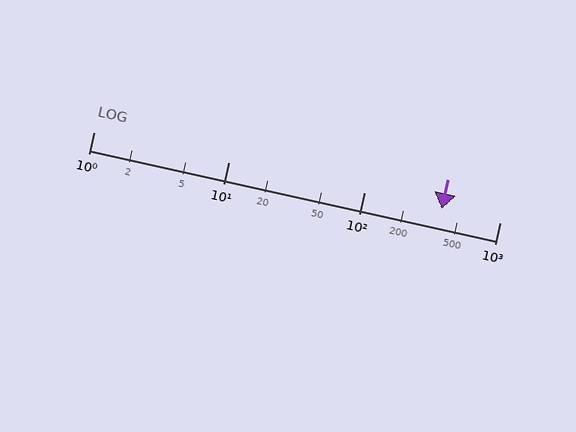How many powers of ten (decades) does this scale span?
The scale spans 3 decades, from 1 to 1000.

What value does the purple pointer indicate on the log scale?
The pointer indicates approximately 370.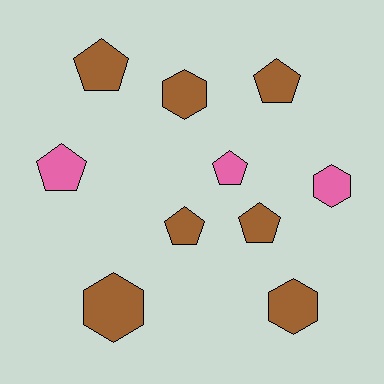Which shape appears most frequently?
Pentagon, with 6 objects.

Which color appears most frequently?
Brown, with 7 objects.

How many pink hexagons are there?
There is 1 pink hexagon.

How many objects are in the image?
There are 10 objects.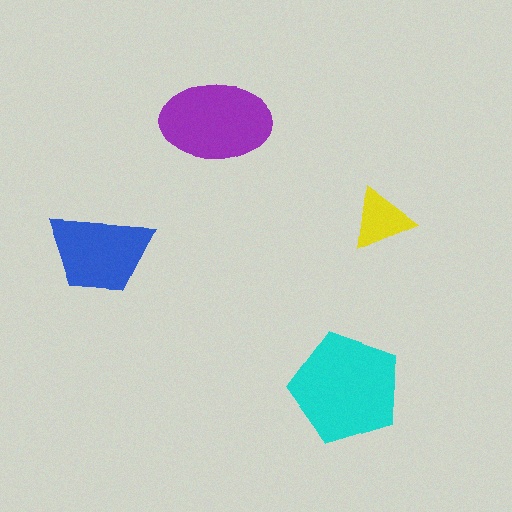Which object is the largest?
The cyan pentagon.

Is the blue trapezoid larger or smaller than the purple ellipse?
Smaller.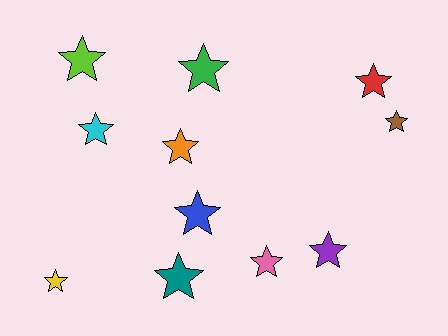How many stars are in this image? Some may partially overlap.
There are 11 stars.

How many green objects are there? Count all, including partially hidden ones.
There is 1 green object.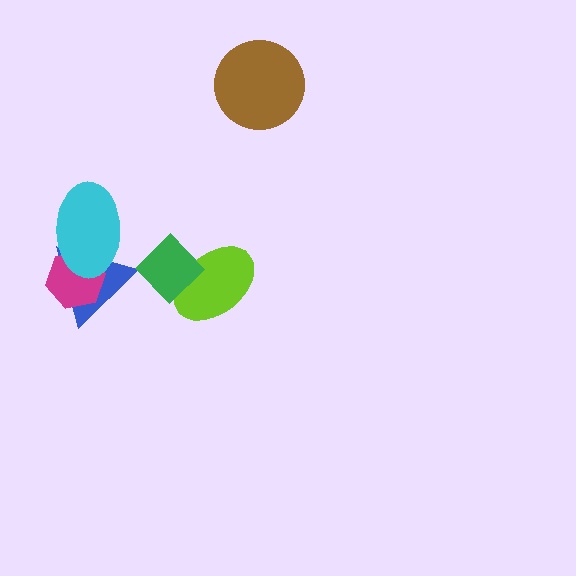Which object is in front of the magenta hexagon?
The cyan ellipse is in front of the magenta hexagon.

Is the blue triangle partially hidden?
Yes, it is partially covered by another shape.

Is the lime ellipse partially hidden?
Yes, it is partially covered by another shape.